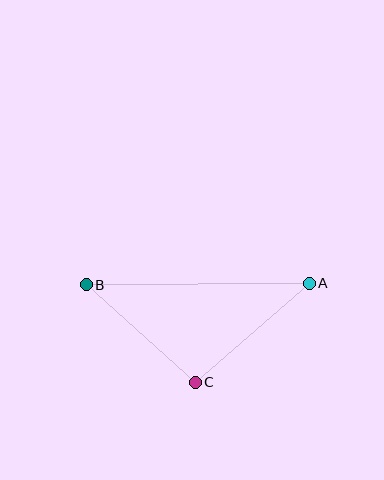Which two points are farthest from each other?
Points A and B are farthest from each other.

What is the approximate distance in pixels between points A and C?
The distance between A and C is approximately 151 pixels.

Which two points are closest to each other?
Points B and C are closest to each other.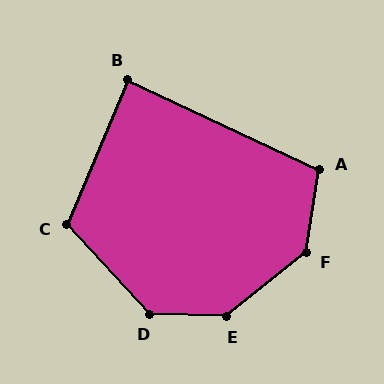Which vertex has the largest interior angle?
E, at approximately 139 degrees.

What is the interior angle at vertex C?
Approximately 114 degrees (obtuse).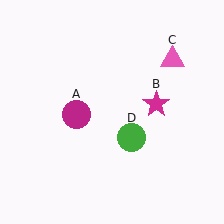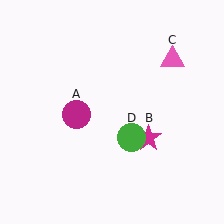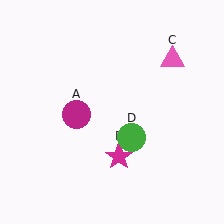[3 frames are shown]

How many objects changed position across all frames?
1 object changed position: magenta star (object B).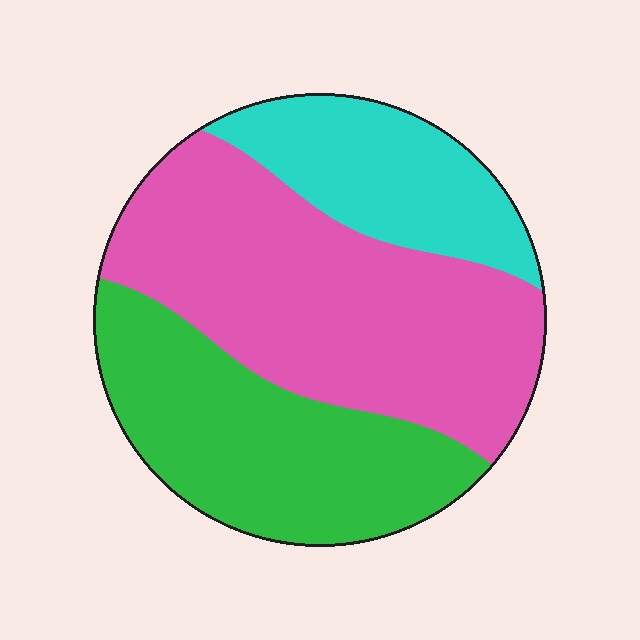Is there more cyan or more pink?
Pink.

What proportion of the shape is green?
Green takes up about one third (1/3) of the shape.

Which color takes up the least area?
Cyan, at roughly 20%.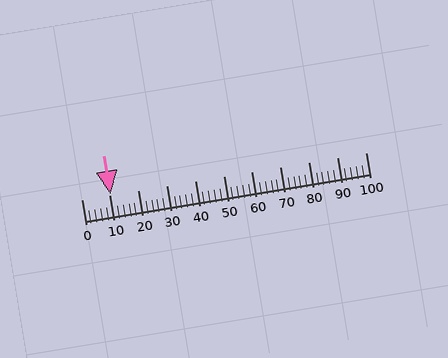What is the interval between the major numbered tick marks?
The major tick marks are spaced 10 units apart.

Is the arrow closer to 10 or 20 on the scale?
The arrow is closer to 10.